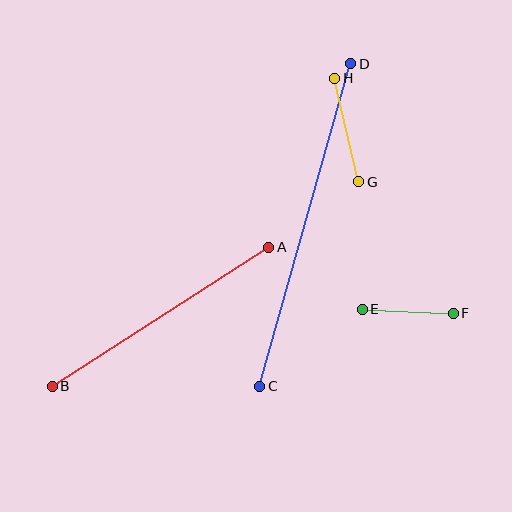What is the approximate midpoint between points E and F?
The midpoint is at approximately (408, 311) pixels.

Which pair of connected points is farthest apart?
Points C and D are farthest apart.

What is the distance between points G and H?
The distance is approximately 106 pixels.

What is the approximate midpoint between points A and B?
The midpoint is at approximately (160, 317) pixels.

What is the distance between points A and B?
The distance is approximately 257 pixels.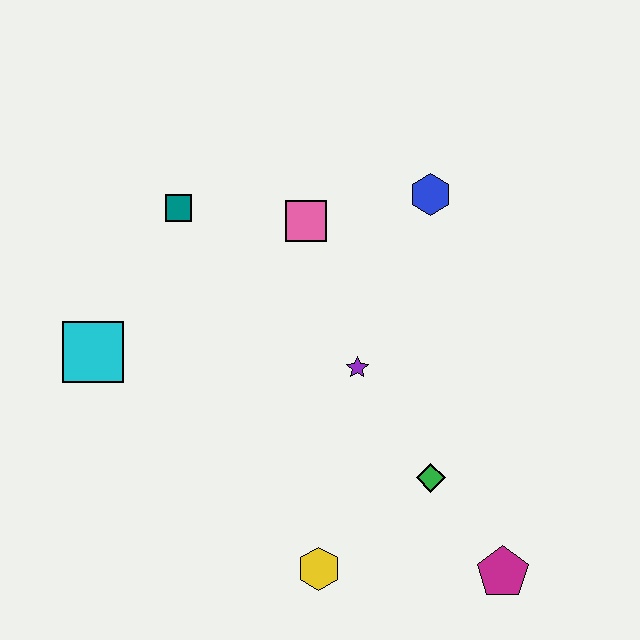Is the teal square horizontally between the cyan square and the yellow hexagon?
Yes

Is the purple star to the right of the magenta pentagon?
No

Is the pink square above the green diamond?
Yes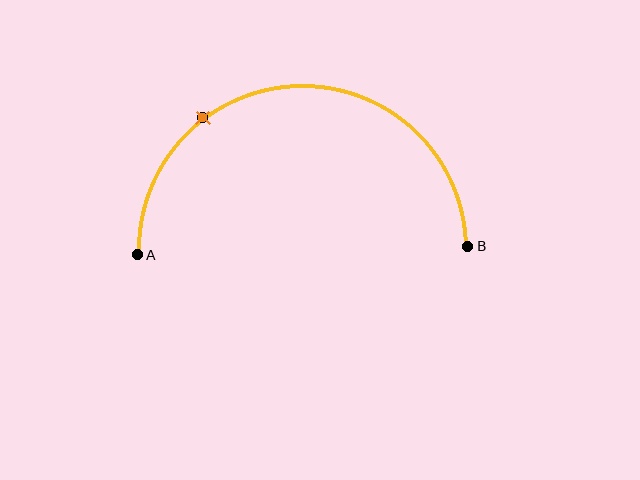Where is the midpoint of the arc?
The arc midpoint is the point on the curve farthest from the straight line joining A and B. It sits above that line.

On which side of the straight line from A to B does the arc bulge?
The arc bulges above the straight line connecting A and B.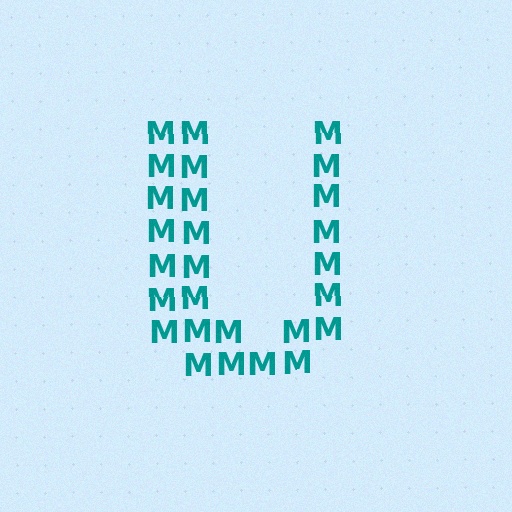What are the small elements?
The small elements are letter M's.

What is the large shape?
The large shape is the letter U.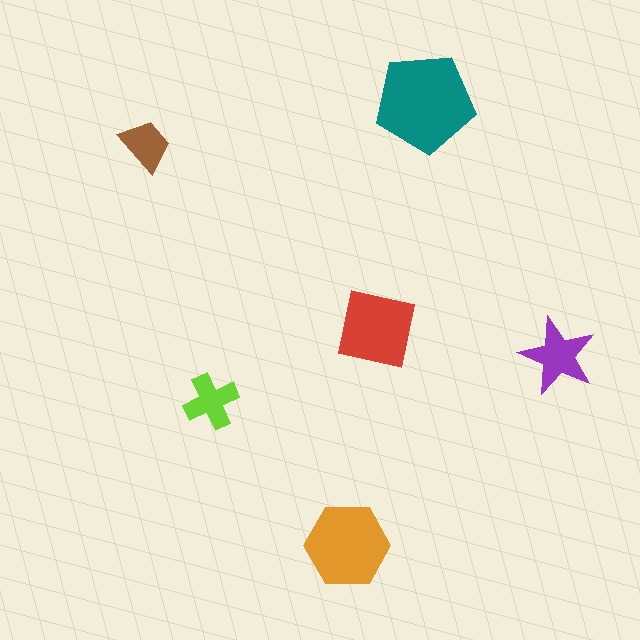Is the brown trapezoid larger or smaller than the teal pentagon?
Smaller.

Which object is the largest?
The teal pentagon.